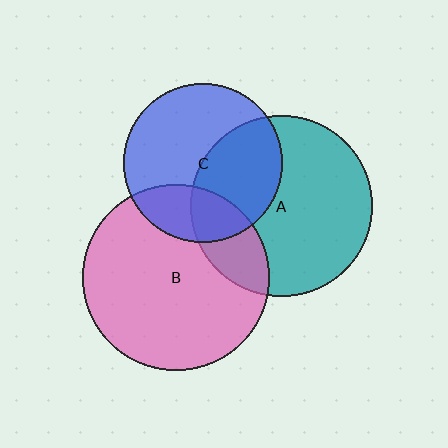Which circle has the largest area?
Circle B (pink).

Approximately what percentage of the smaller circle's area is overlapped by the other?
Approximately 25%.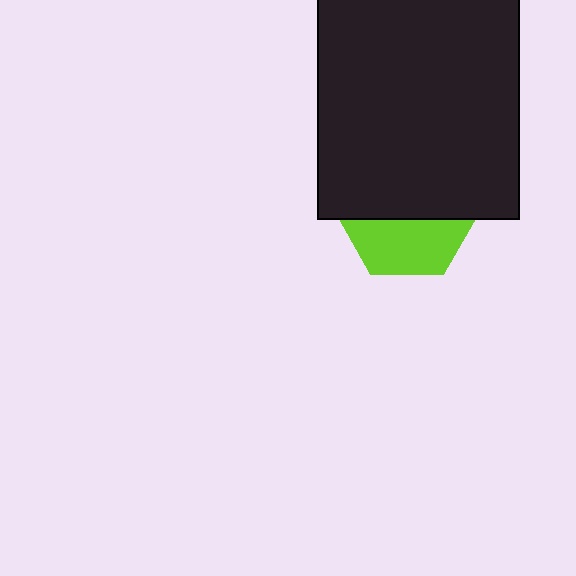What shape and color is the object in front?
The object in front is a black rectangle.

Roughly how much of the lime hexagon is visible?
A small part of it is visible (roughly 42%).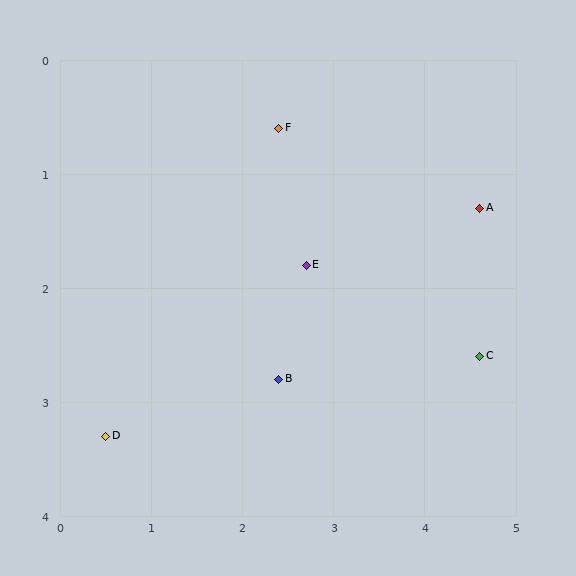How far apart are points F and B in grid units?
Points F and B are about 2.2 grid units apart.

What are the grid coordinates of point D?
Point D is at approximately (0.5, 3.3).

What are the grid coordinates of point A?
Point A is at approximately (4.6, 1.3).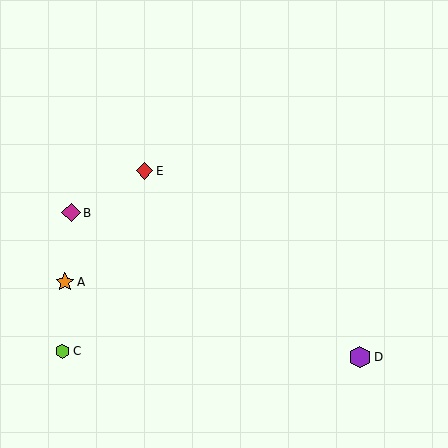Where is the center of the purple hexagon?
The center of the purple hexagon is at (360, 357).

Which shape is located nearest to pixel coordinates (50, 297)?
The orange star (labeled A) at (65, 282) is nearest to that location.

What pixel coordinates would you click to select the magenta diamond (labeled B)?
Click at (71, 213) to select the magenta diamond B.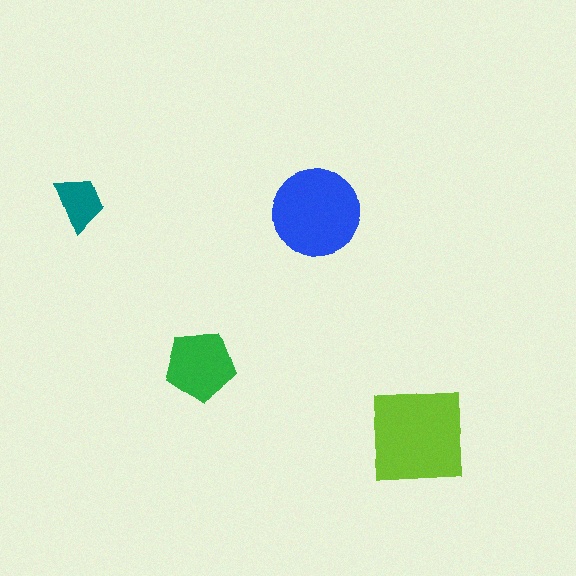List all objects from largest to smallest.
The lime square, the blue circle, the green pentagon, the teal trapezoid.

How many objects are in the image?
There are 4 objects in the image.